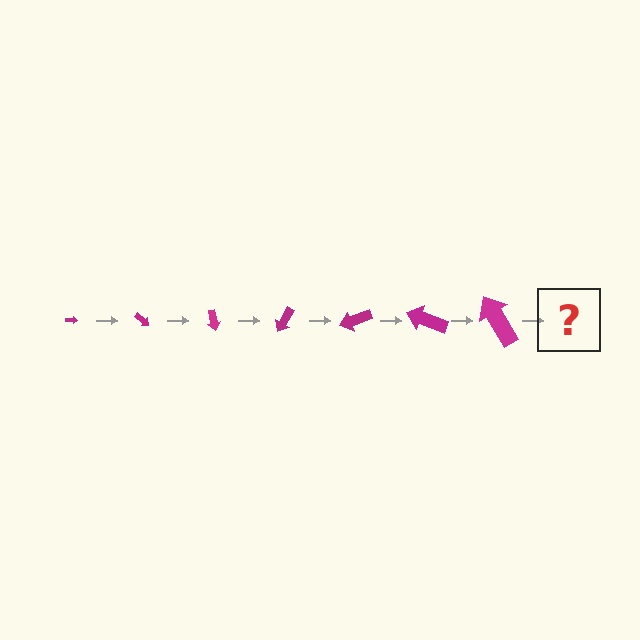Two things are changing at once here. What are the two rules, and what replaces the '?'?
The two rules are that the arrow grows larger each step and it rotates 40 degrees each step. The '?' should be an arrow, larger than the previous one and rotated 280 degrees from the start.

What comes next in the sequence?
The next element should be an arrow, larger than the previous one and rotated 280 degrees from the start.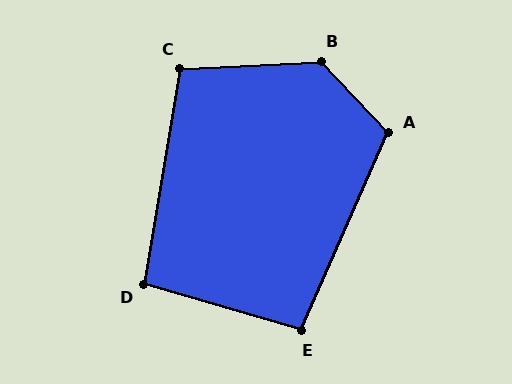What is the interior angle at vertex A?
Approximately 112 degrees (obtuse).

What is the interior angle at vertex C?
Approximately 102 degrees (obtuse).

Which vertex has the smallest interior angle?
D, at approximately 97 degrees.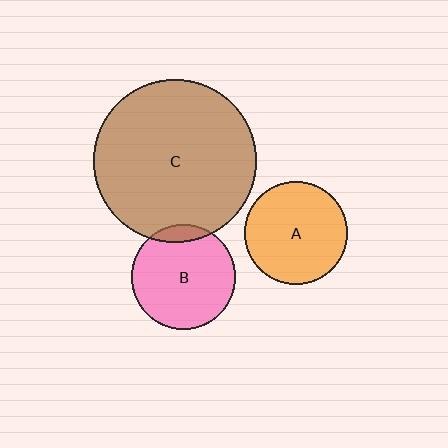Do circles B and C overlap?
Yes.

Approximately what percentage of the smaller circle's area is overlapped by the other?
Approximately 10%.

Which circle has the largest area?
Circle C (brown).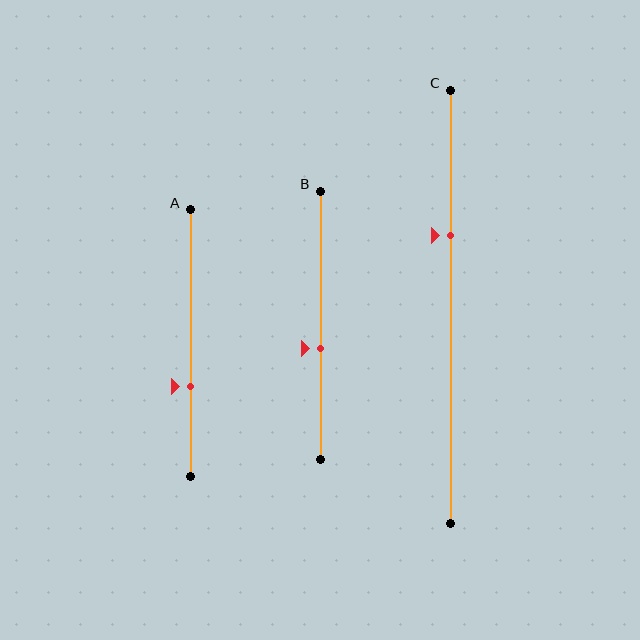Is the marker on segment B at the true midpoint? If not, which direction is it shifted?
No, the marker on segment B is shifted downward by about 9% of the segment length.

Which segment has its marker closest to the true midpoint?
Segment B has its marker closest to the true midpoint.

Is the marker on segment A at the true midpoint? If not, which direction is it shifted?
No, the marker on segment A is shifted downward by about 16% of the segment length.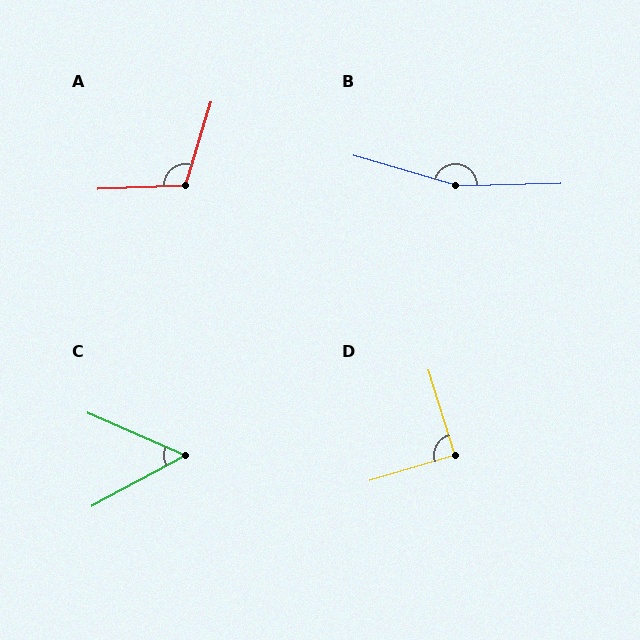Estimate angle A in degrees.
Approximately 109 degrees.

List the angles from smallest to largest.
C (51°), D (90°), A (109°), B (162°).